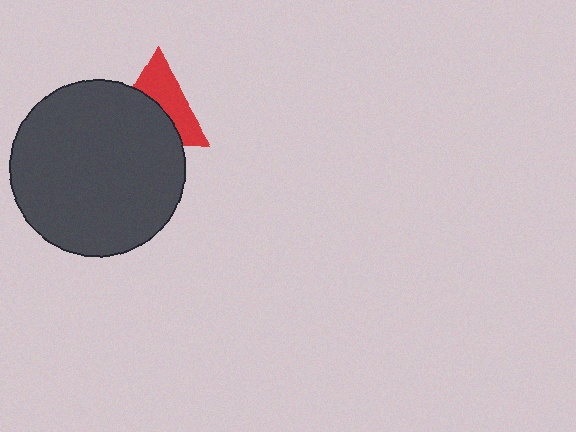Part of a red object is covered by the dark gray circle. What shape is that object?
It is a triangle.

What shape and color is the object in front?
The object in front is a dark gray circle.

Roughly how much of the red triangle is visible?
About half of it is visible (roughly 48%).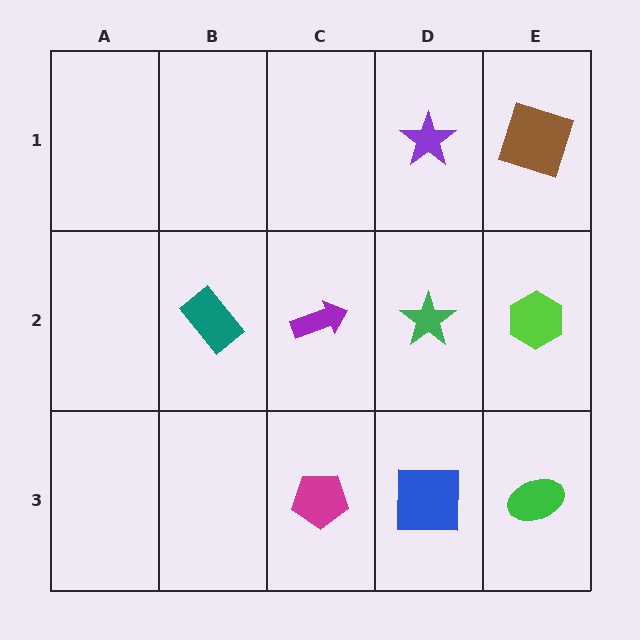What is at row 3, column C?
A magenta pentagon.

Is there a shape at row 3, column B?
No, that cell is empty.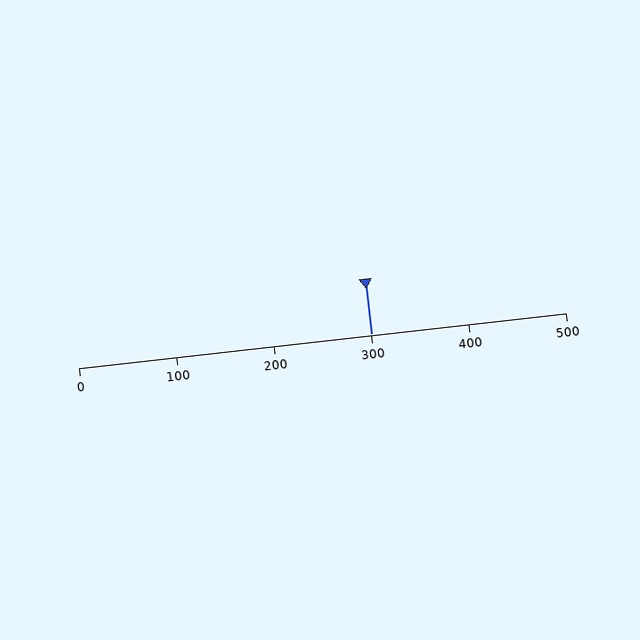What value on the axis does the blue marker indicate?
The marker indicates approximately 300.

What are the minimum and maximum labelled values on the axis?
The axis runs from 0 to 500.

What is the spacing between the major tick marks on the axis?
The major ticks are spaced 100 apart.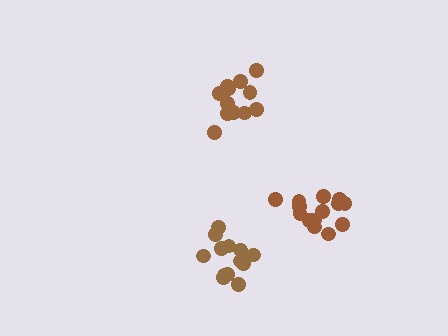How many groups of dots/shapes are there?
There are 3 groups.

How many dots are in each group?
Group 1: 14 dots, Group 2: 14 dots, Group 3: 13 dots (41 total).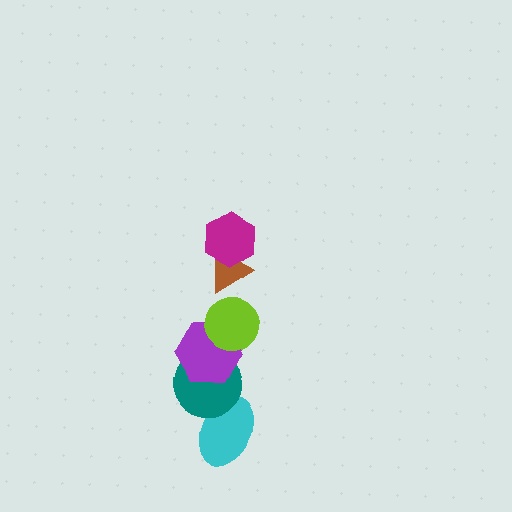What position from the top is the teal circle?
The teal circle is 5th from the top.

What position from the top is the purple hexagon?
The purple hexagon is 4th from the top.